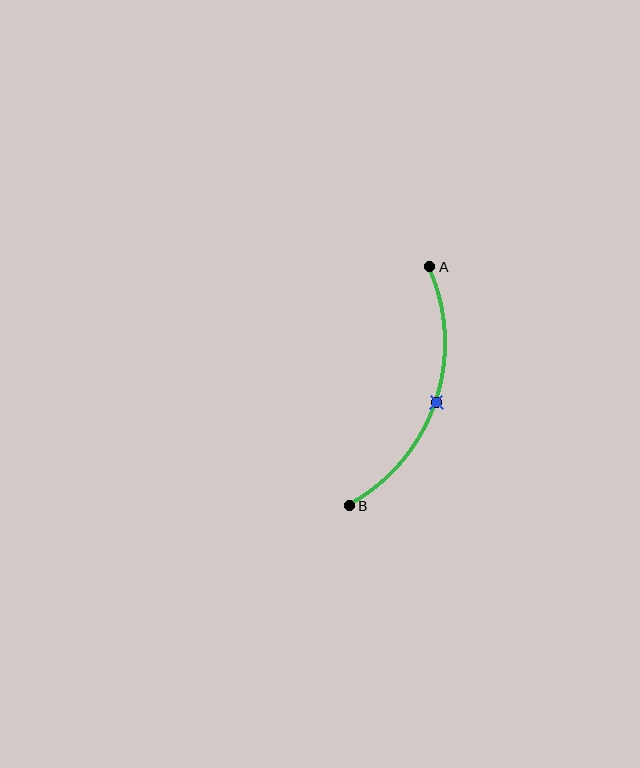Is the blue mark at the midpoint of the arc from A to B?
Yes. The blue mark lies on the arc at equal arc-length from both A and B — it is the arc midpoint.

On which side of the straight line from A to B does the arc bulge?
The arc bulges to the right of the straight line connecting A and B.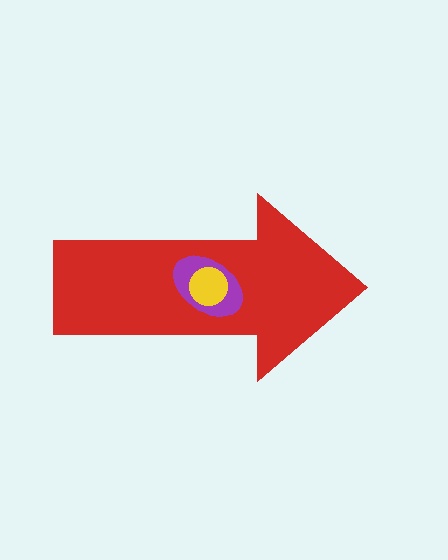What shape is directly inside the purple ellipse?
The yellow circle.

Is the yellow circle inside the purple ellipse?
Yes.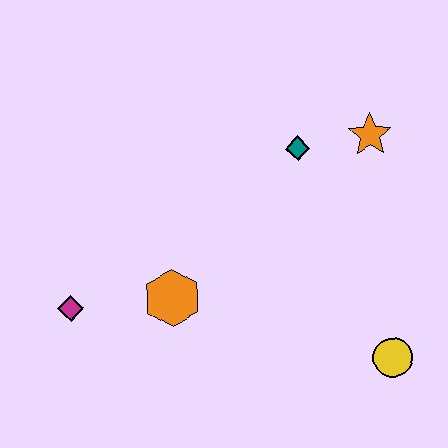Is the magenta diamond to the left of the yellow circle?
Yes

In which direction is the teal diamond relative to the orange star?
The teal diamond is to the left of the orange star.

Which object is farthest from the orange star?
The magenta diamond is farthest from the orange star.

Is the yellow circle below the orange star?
Yes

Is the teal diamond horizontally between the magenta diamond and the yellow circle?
Yes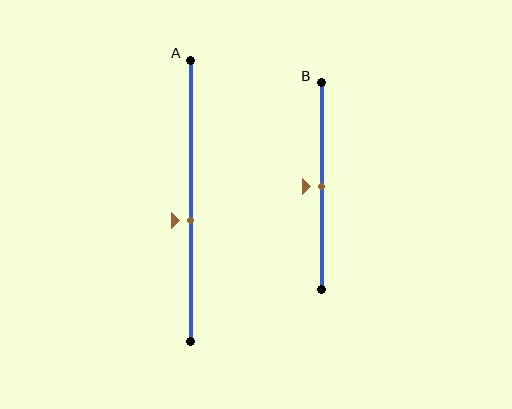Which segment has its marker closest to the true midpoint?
Segment B has its marker closest to the true midpoint.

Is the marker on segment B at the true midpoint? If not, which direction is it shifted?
Yes, the marker on segment B is at the true midpoint.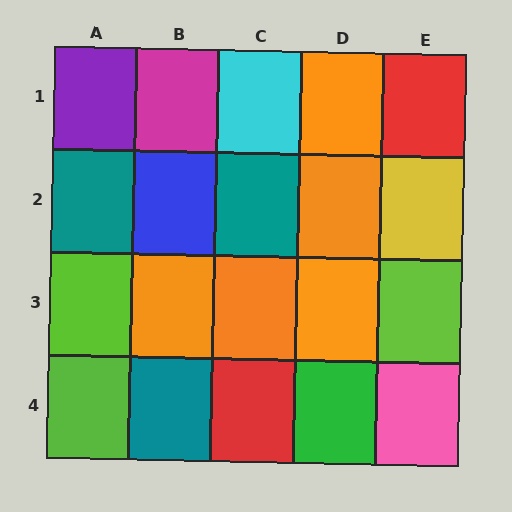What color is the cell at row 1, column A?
Purple.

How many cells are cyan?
1 cell is cyan.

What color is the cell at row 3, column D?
Orange.